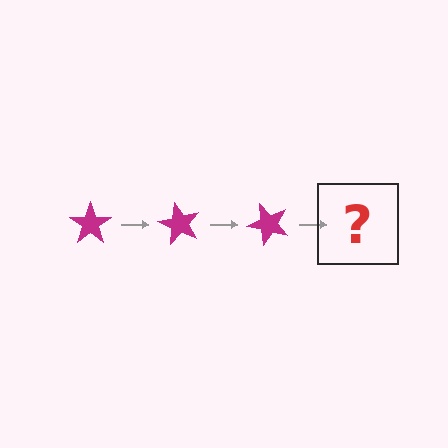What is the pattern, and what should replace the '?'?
The pattern is that the star rotates 60 degrees each step. The '?' should be a magenta star rotated 180 degrees.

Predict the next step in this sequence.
The next step is a magenta star rotated 180 degrees.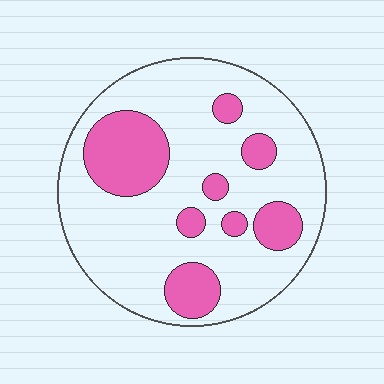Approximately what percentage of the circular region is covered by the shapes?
Approximately 25%.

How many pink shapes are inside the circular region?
8.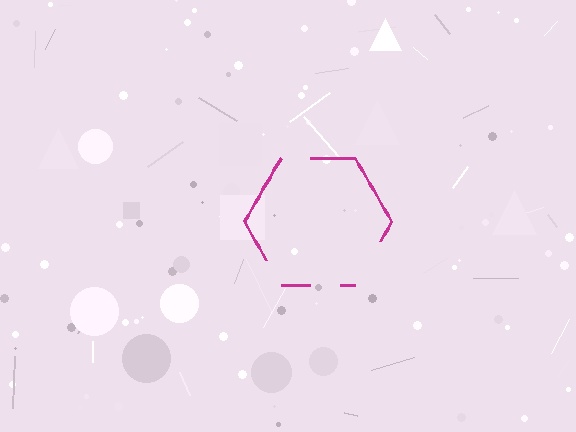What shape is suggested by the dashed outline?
The dashed outline suggests a hexagon.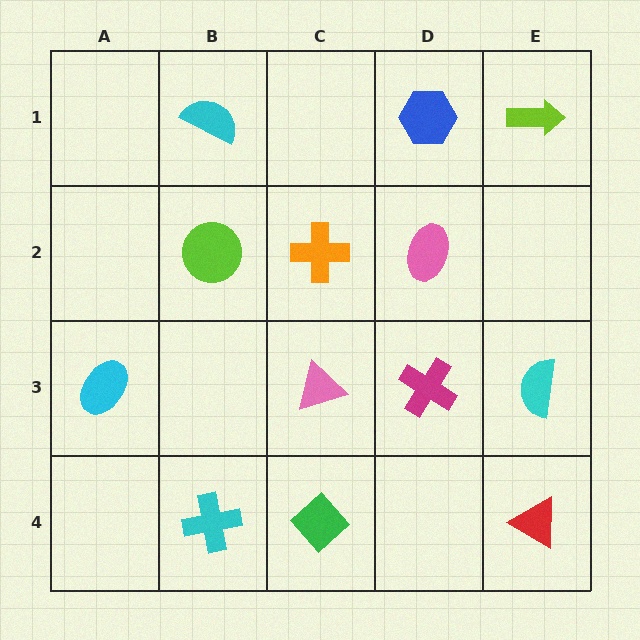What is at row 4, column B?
A cyan cross.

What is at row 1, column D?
A blue hexagon.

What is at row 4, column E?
A red triangle.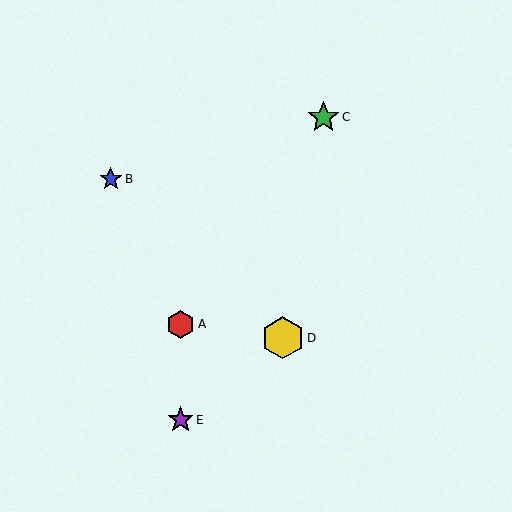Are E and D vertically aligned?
No, E is at x≈181 and D is at x≈283.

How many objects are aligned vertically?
2 objects (A, E) are aligned vertically.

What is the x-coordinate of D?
Object D is at x≈283.